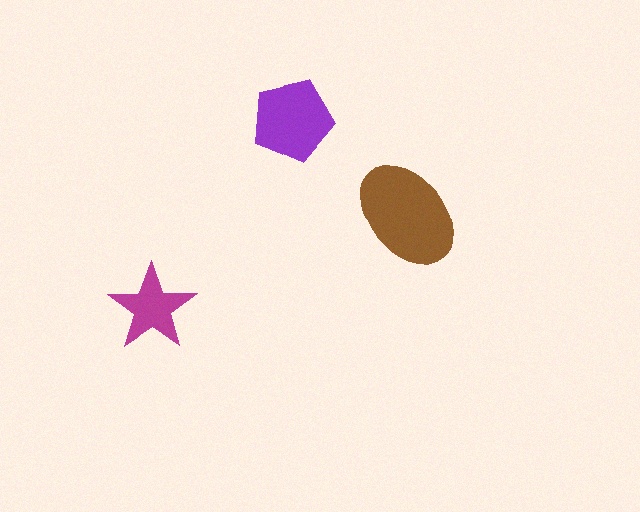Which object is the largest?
The brown ellipse.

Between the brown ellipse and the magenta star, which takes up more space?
The brown ellipse.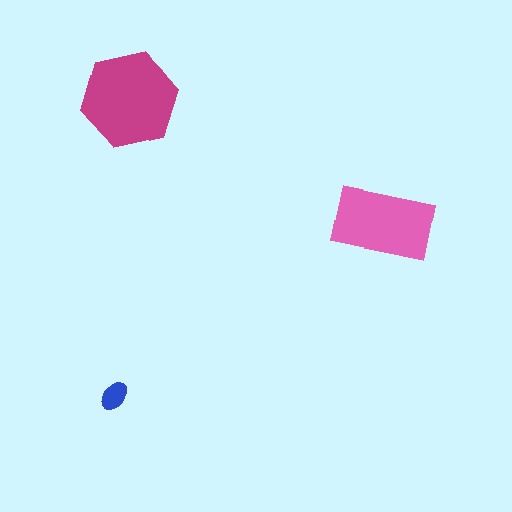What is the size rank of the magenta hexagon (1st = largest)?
1st.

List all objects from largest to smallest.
The magenta hexagon, the pink rectangle, the blue ellipse.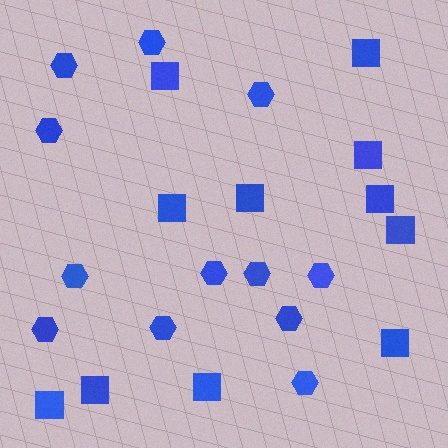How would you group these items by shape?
There are 2 groups: one group of hexagons (12) and one group of squares (11).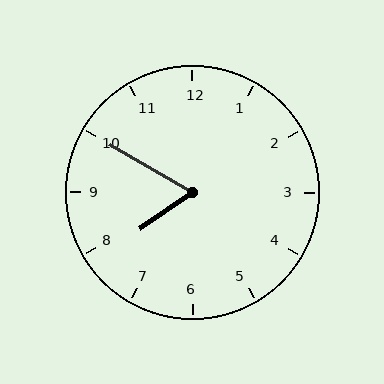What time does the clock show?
7:50.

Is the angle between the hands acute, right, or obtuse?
It is acute.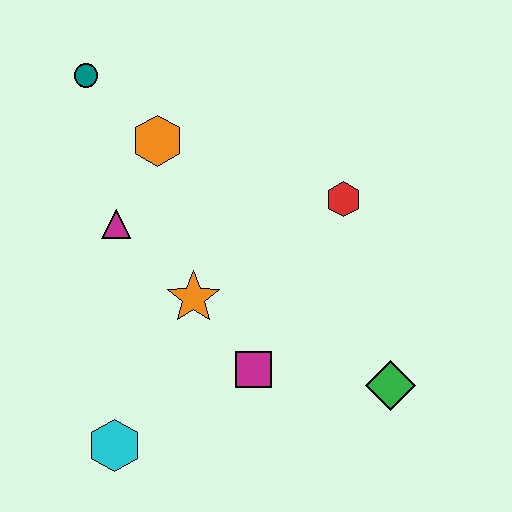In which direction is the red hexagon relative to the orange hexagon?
The red hexagon is to the right of the orange hexagon.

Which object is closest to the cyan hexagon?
The magenta square is closest to the cyan hexagon.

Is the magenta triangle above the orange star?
Yes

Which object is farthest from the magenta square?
The teal circle is farthest from the magenta square.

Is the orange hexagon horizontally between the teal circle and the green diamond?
Yes